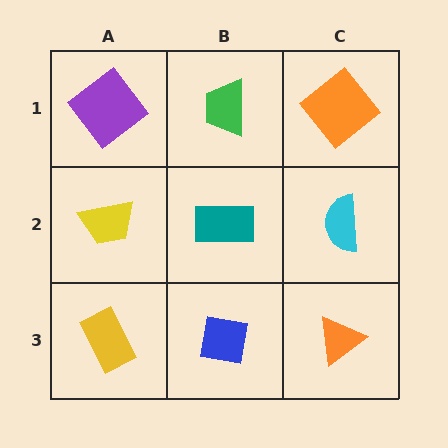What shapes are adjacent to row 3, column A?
A yellow trapezoid (row 2, column A), a blue square (row 3, column B).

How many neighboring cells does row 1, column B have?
3.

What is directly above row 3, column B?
A teal rectangle.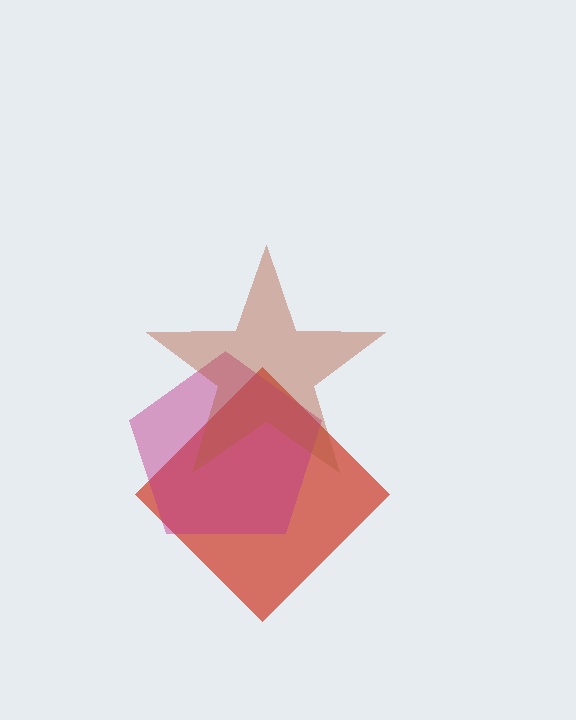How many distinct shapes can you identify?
There are 3 distinct shapes: a red diamond, a magenta pentagon, a brown star.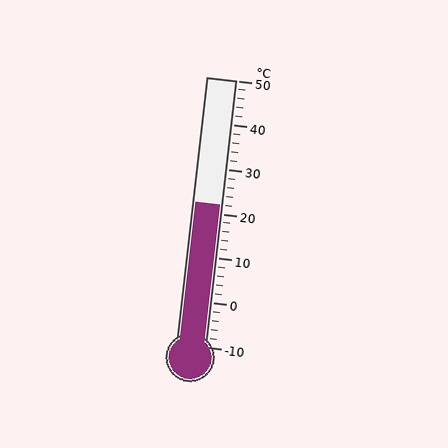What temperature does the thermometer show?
The thermometer shows approximately 22°C.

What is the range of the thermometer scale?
The thermometer scale ranges from -10°C to 50°C.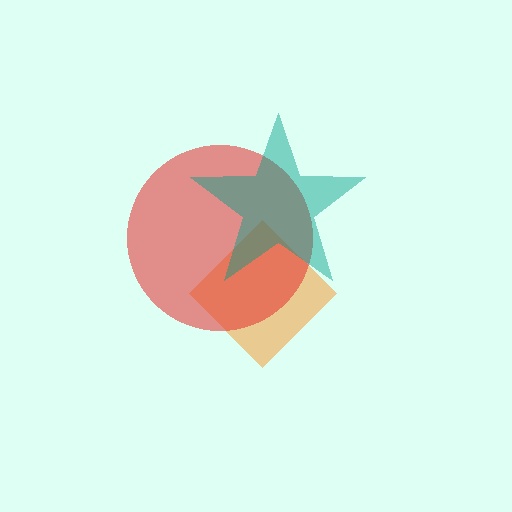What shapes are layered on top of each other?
The layered shapes are: an orange diamond, a red circle, a teal star.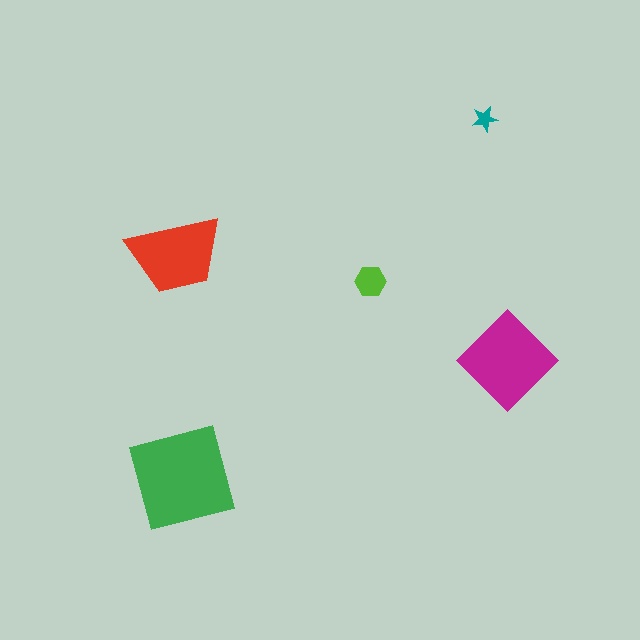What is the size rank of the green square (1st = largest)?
1st.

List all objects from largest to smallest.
The green square, the magenta diamond, the red trapezoid, the lime hexagon, the teal star.